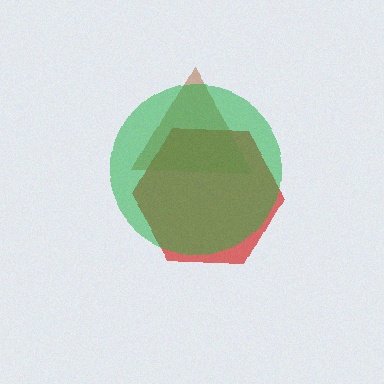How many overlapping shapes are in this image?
There are 3 overlapping shapes in the image.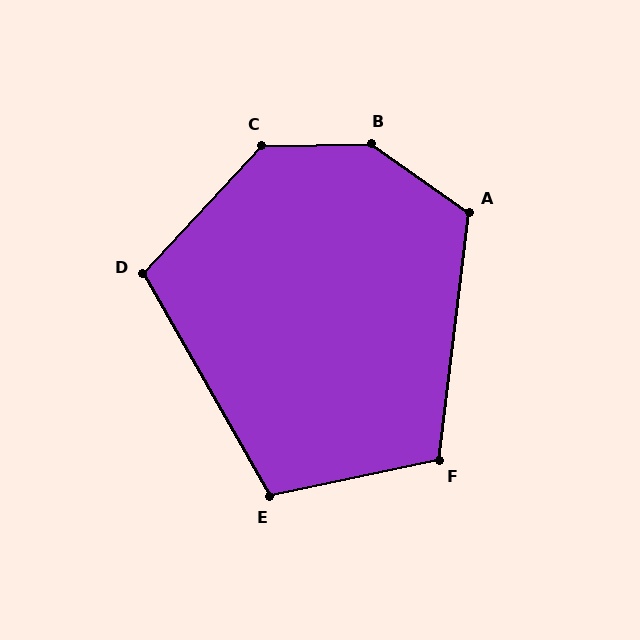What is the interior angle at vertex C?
Approximately 134 degrees (obtuse).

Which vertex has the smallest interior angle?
D, at approximately 107 degrees.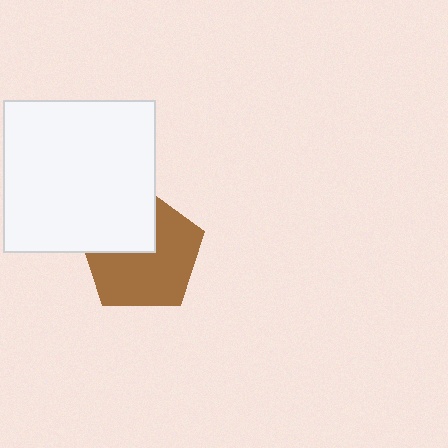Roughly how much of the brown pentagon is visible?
Most of it is visible (roughly 65%).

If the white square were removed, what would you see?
You would see the complete brown pentagon.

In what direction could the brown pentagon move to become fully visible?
The brown pentagon could move toward the lower-right. That would shift it out from behind the white square entirely.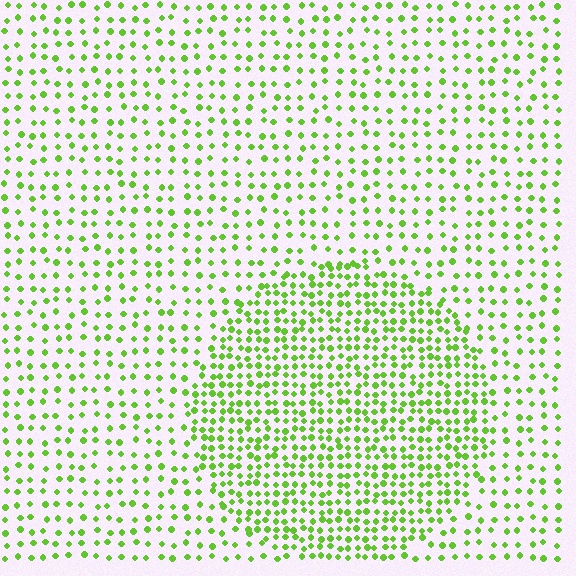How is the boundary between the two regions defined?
The boundary is defined by a change in element density (approximately 2.0x ratio). All elements are the same color, size, and shape.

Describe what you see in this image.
The image contains small lime elements arranged at two different densities. A circle-shaped region is visible where the elements are more densely packed than the surrounding area.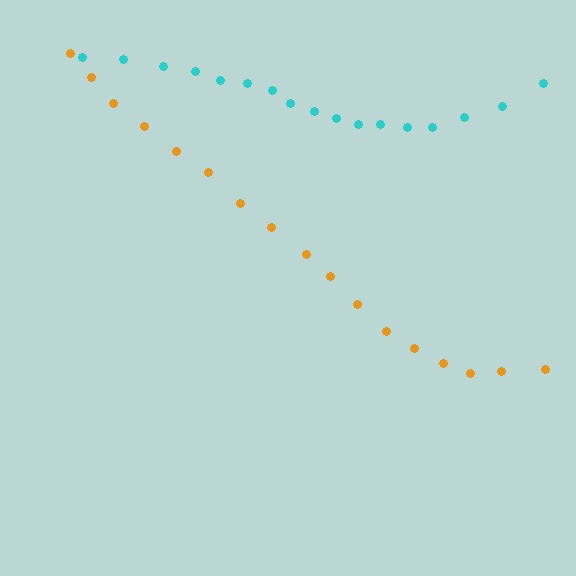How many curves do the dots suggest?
There are 2 distinct paths.